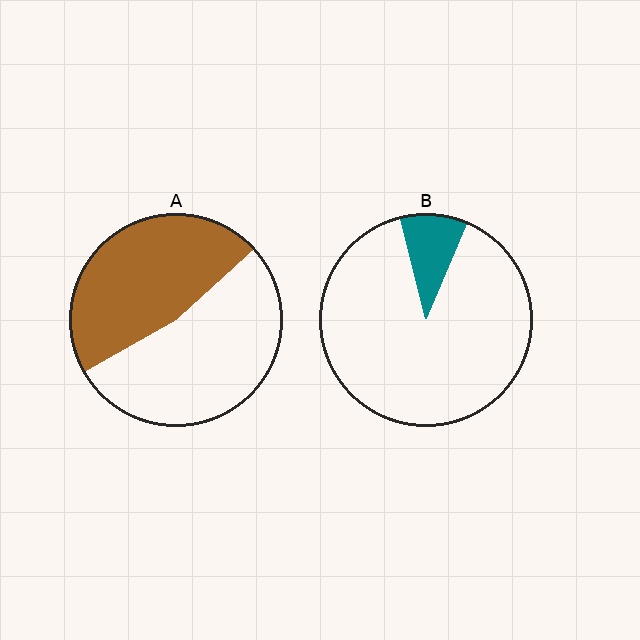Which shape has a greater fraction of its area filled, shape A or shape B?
Shape A.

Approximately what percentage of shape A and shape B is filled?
A is approximately 45% and B is approximately 10%.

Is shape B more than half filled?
No.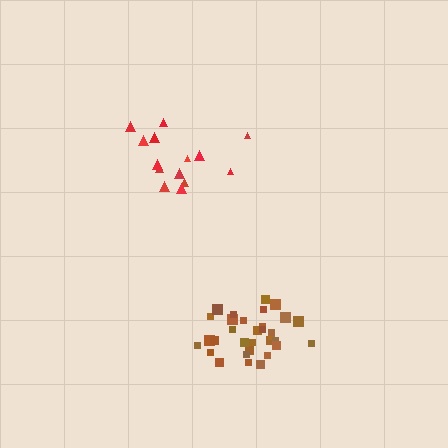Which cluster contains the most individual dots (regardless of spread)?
Brown (32).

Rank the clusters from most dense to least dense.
brown, red.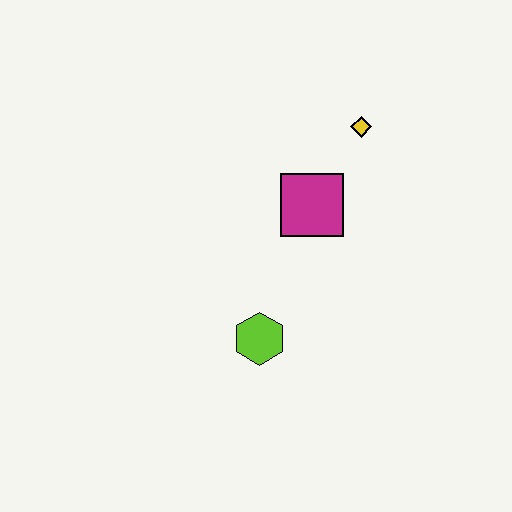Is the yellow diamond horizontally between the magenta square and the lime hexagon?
No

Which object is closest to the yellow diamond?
The magenta square is closest to the yellow diamond.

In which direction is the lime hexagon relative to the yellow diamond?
The lime hexagon is below the yellow diamond.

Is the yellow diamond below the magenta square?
No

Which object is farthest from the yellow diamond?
The lime hexagon is farthest from the yellow diamond.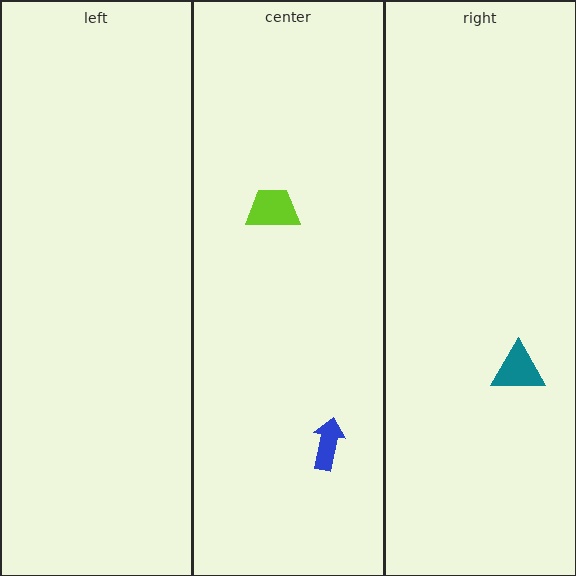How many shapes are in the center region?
2.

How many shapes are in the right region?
1.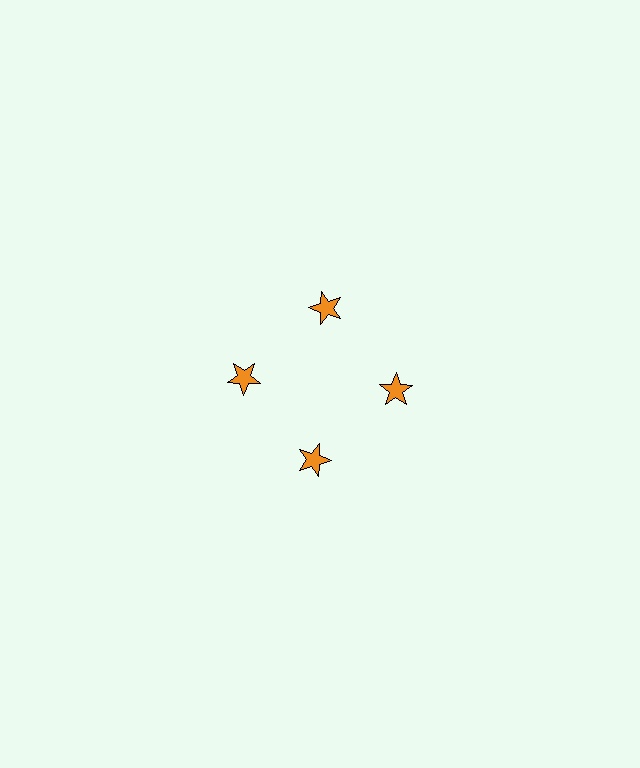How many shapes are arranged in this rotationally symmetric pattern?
There are 4 shapes, arranged in 4 groups of 1.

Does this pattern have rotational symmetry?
Yes, this pattern has 4-fold rotational symmetry. It looks the same after rotating 90 degrees around the center.